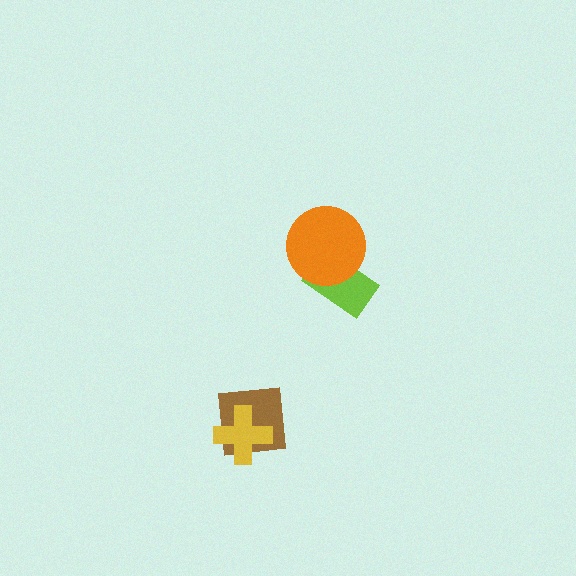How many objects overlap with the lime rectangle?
1 object overlaps with the lime rectangle.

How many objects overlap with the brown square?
1 object overlaps with the brown square.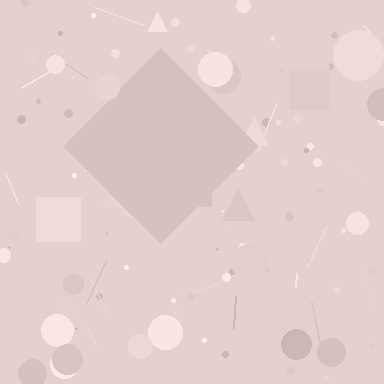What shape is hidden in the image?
A diamond is hidden in the image.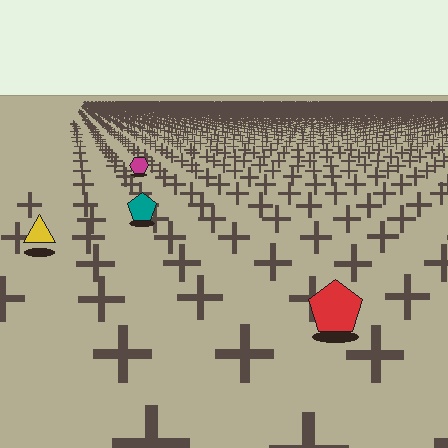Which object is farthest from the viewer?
The magenta hexagon is farthest from the viewer. It appears smaller and the ground texture around it is denser.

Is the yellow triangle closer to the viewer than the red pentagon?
No. The red pentagon is closer — you can tell from the texture gradient: the ground texture is coarser near it.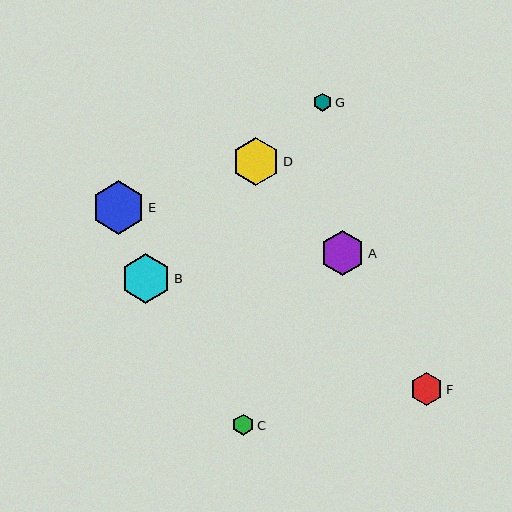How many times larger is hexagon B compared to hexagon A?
Hexagon B is approximately 1.1 times the size of hexagon A.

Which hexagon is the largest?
Hexagon E is the largest with a size of approximately 53 pixels.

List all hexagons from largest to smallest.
From largest to smallest: E, B, D, A, F, C, G.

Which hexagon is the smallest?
Hexagon G is the smallest with a size of approximately 18 pixels.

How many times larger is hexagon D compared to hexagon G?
Hexagon D is approximately 2.7 times the size of hexagon G.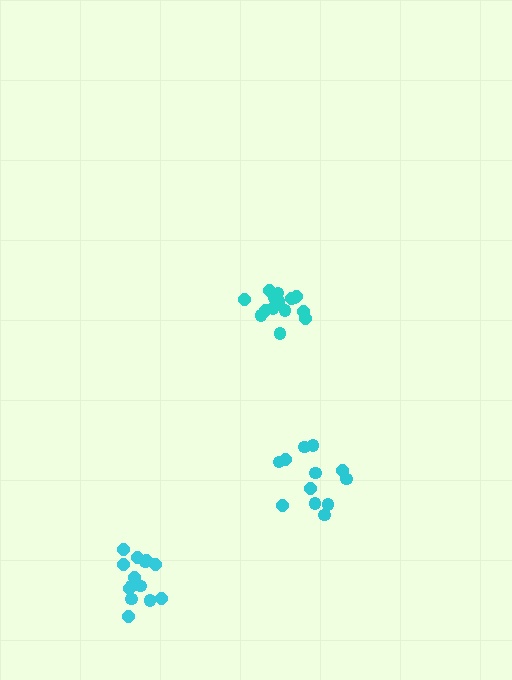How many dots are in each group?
Group 1: 12 dots, Group 2: 14 dots, Group 3: 15 dots (41 total).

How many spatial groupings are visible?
There are 3 spatial groupings.